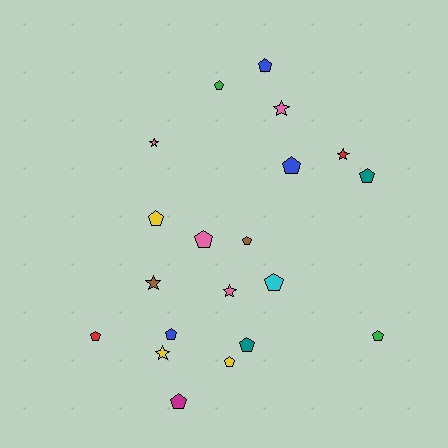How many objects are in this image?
There are 20 objects.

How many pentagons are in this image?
There are 14 pentagons.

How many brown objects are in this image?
There are 2 brown objects.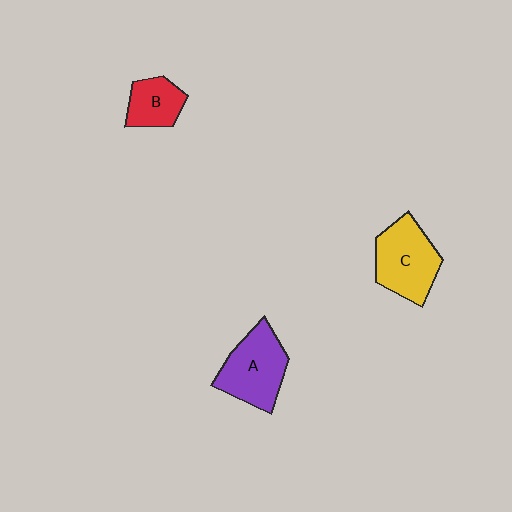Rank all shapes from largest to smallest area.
From largest to smallest: A (purple), C (yellow), B (red).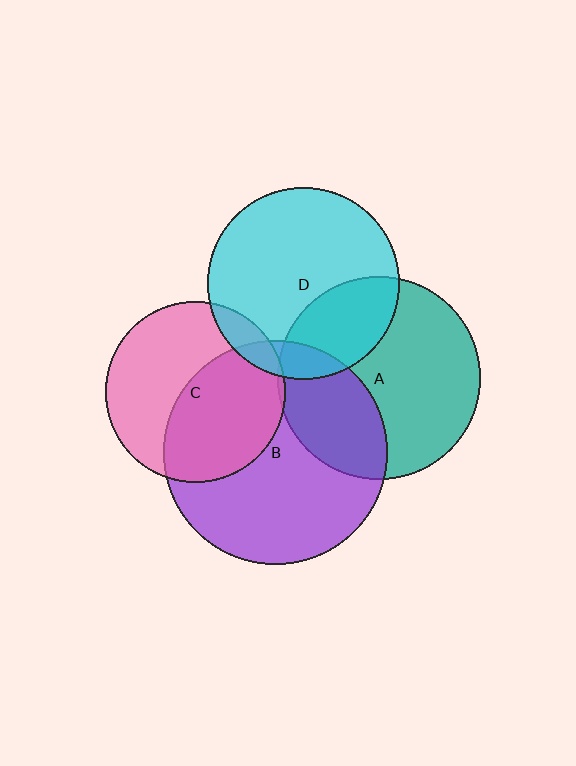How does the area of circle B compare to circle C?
Approximately 1.5 times.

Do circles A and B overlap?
Yes.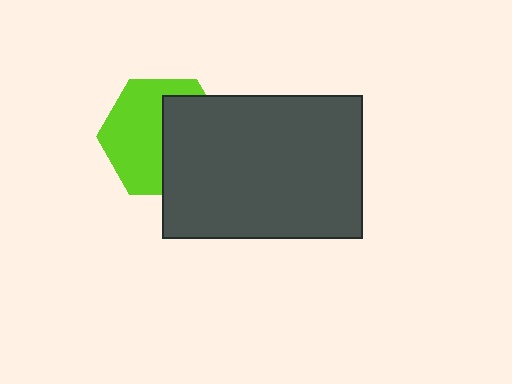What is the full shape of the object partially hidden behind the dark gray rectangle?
The partially hidden object is a lime hexagon.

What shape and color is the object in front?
The object in front is a dark gray rectangle.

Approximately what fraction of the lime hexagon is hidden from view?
Roughly 46% of the lime hexagon is hidden behind the dark gray rectangle.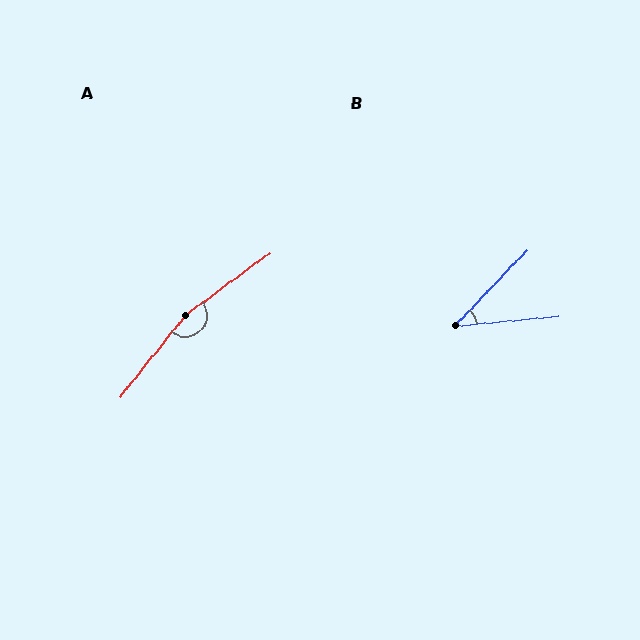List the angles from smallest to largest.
B (41°), A (164°).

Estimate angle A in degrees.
Approximately 164 degrees.